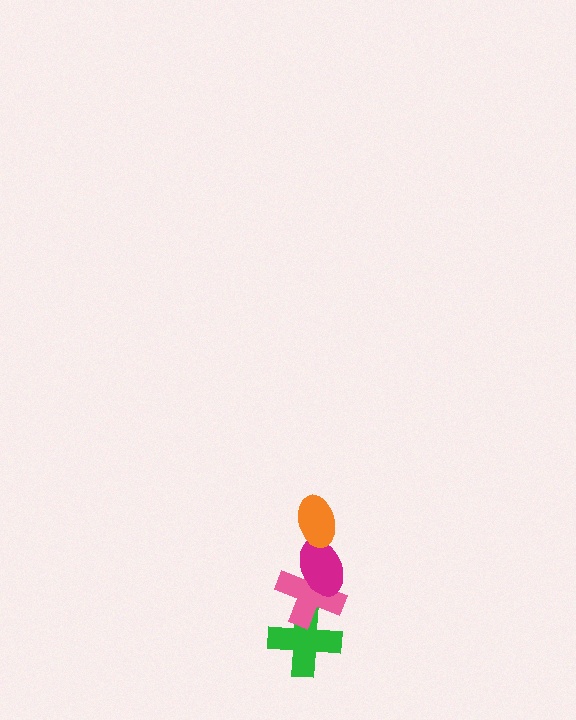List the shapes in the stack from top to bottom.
From top to bottom: the orange ellipse, the magenta ellipse, the pink cross, the green cross.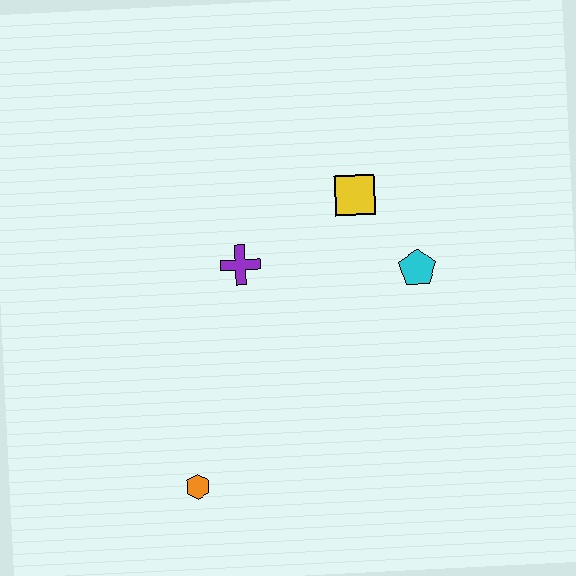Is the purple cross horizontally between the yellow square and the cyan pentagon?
No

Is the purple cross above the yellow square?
No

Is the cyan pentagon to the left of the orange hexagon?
No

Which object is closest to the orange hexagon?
The purple cross is closest to the orange hexagon.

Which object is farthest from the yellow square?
The orange hexagon is farthest from the yellow square.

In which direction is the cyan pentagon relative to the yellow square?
The cyan pentagon is below the yellow square.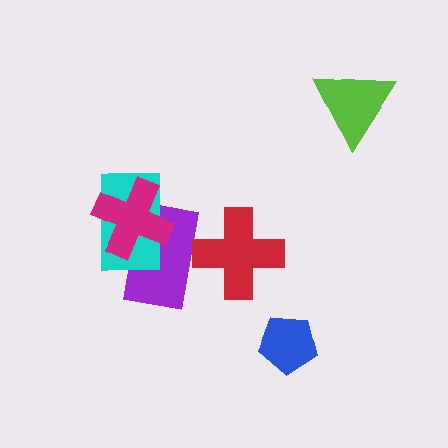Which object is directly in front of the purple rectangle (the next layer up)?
The red cross is directly in front of the purple rectangle.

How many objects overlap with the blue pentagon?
0 objects overlap with the blue pentagon.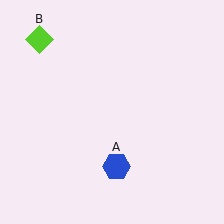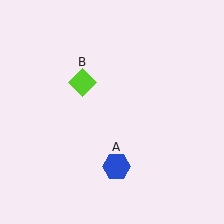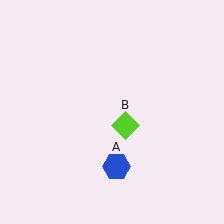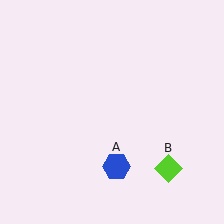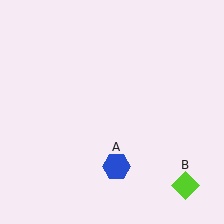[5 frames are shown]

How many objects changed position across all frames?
1 object changed position: lime diamond (object B).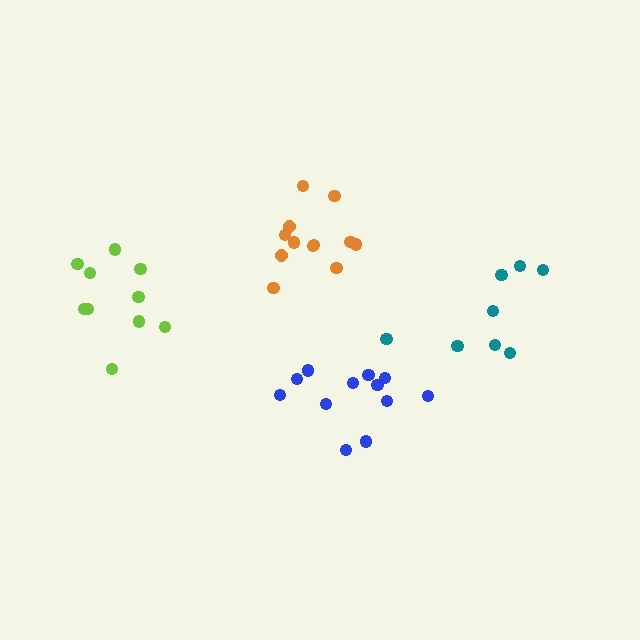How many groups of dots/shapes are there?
There are 4 groups.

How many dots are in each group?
Group 1: 12 dots, Group 2: 8 dots, Group 3: 12 dots, Group 4: 10 dots (42 total).